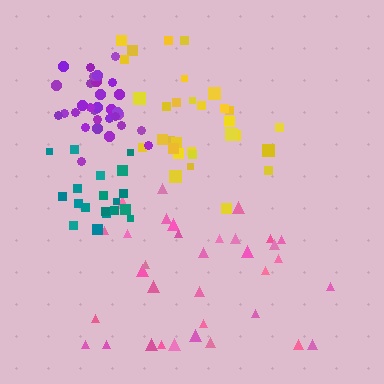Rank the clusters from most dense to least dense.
purple, teal, yellow, pink.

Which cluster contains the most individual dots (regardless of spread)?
Pink (34).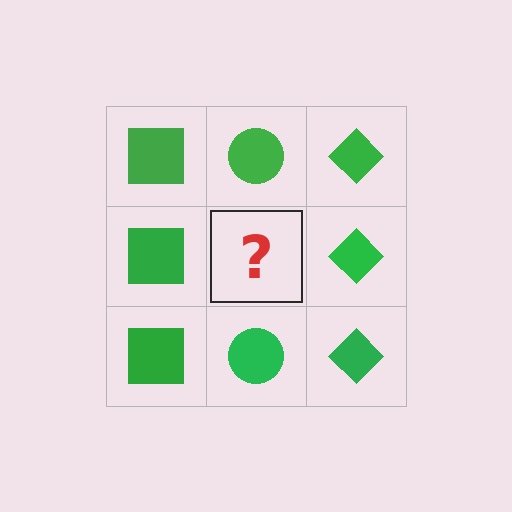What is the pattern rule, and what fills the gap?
The rule is that each column has a consistent shape. The gap should be filled with a green circle.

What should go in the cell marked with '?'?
The missing cell should contain a green circle.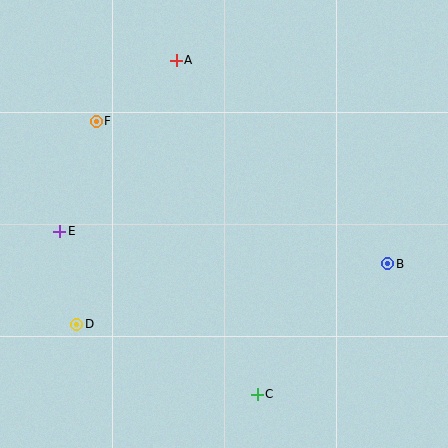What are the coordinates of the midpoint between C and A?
The midpoint between C and A is at (217, 227).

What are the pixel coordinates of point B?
Point B is at (388, 264).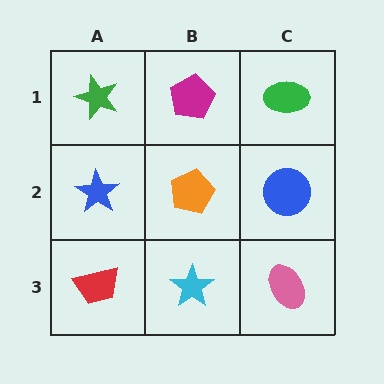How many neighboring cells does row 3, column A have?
2.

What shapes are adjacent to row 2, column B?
A magenta pentagon (row 1, column B), a cyan star (row 3, column B), a blue star (row 2, column A), a blue circle (row 2, column C).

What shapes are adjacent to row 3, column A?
A blue star (row 2, column A), a cyan star (row 3, column B).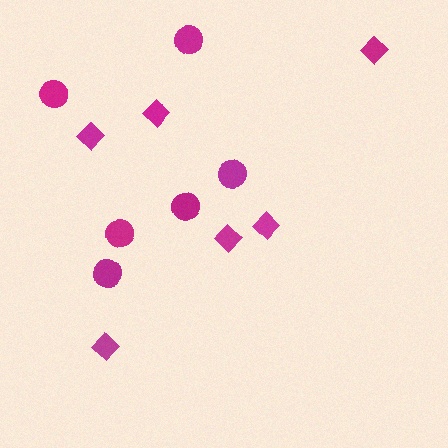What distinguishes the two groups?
There are 2 groups: one group of circles (6) and one group of diamonds (6).